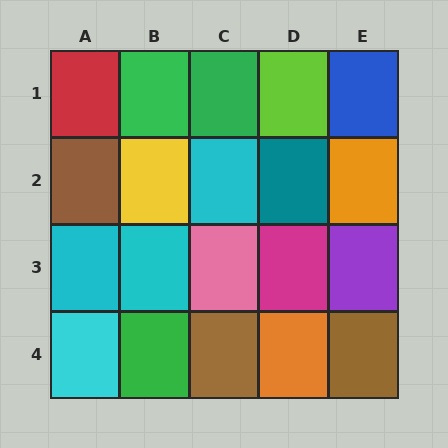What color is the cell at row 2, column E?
Orange.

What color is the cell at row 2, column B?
Yellow.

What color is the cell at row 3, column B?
Cyan.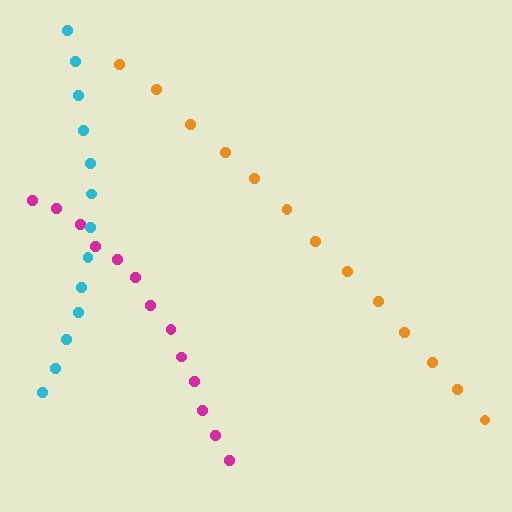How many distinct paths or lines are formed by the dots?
There are 3 distinct paths.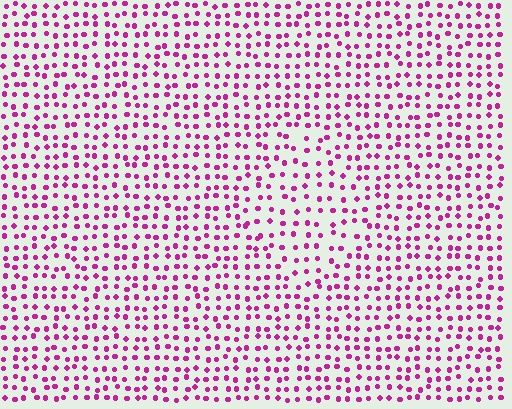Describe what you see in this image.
The image contains small magenta elements arranged at two different densities. A diamond-shaped region is visible where the elements are less densely packed than the surrounding area.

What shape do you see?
I see a diamond.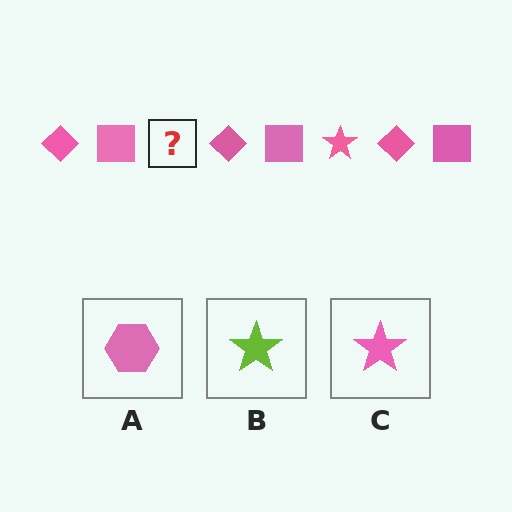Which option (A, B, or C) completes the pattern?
C.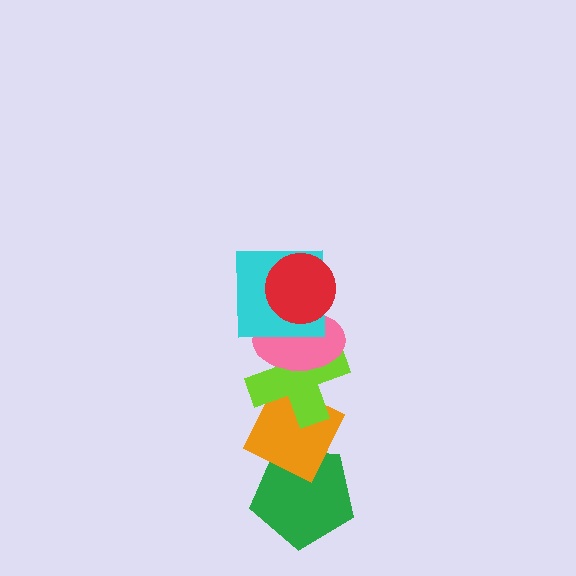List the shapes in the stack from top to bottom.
From top to bottom: the red circle, the cyan square, the pink ellipse, the lime cross, the orange diamond, the green pentagon.